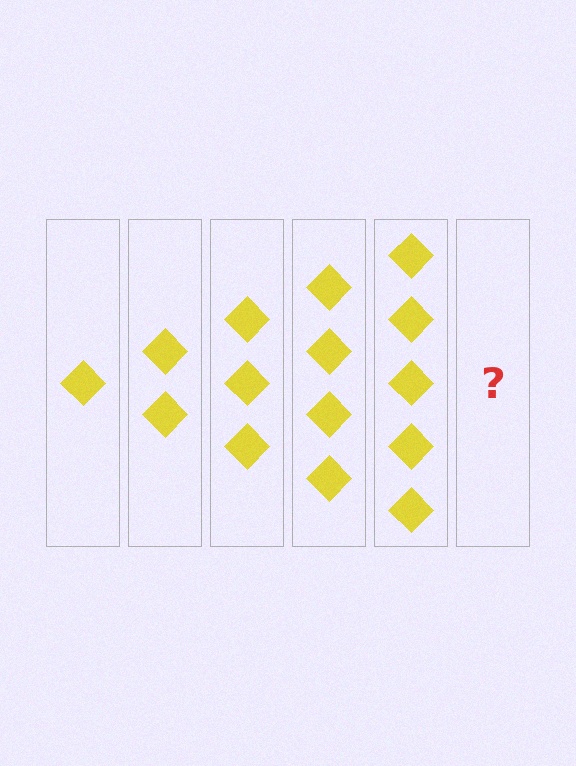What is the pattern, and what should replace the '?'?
The pattern is that each step adds one more diamond. The '?' should be 6 diamonds.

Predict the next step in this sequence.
The next step is 6 diamonds.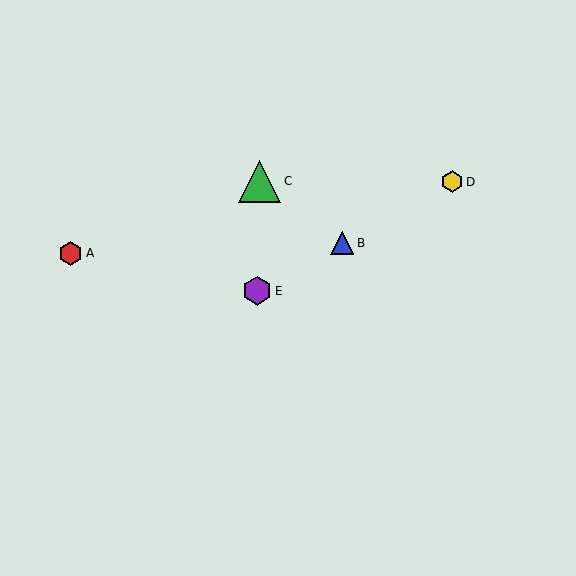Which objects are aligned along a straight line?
Objects B, D, E are aligned along a straight line.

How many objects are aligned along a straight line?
3 objects (B, D, E) are aligned along a straight line.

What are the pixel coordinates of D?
Object D is at (452, 182).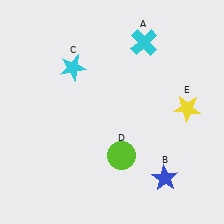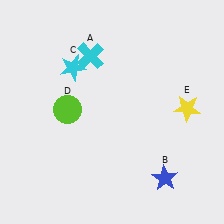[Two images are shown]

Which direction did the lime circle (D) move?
The lime circle (D) moved left.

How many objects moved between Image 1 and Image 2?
2 objects moved between the two images.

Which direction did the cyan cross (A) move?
The cyan cross (A) moved left.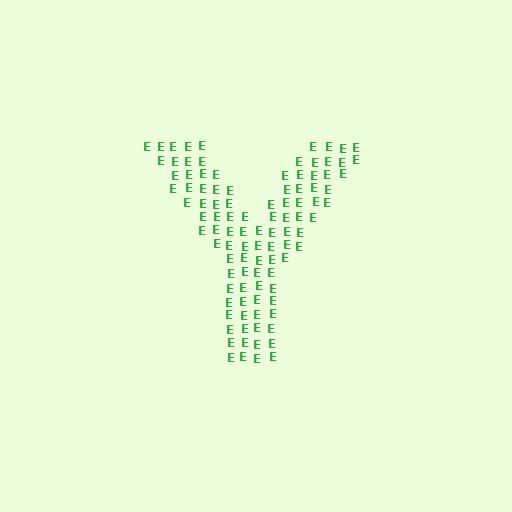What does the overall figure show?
The overall figure shows the letter Y.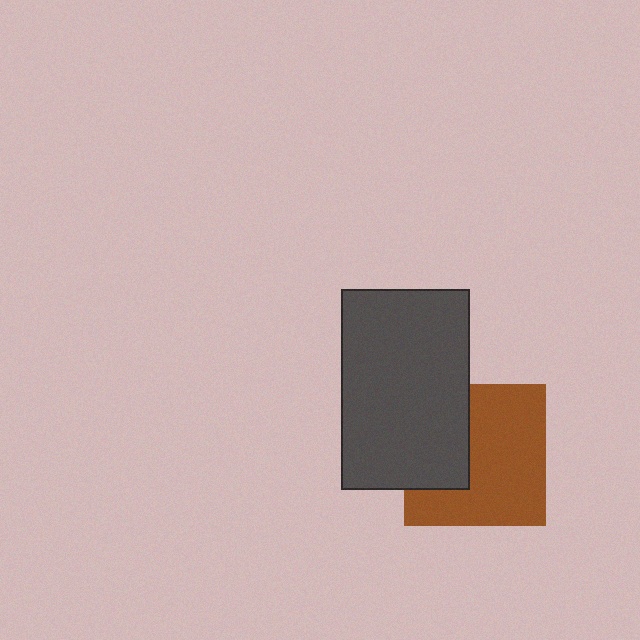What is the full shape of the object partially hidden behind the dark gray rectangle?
The partially hidden object is a brown square.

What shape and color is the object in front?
The object in front is a dark gray rectangle.